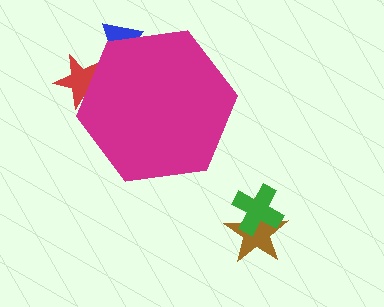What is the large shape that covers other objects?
A magenta hexagon.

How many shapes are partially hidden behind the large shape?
2 shapes are partially hidden.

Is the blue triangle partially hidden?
Yes, the blue triangle is partially hidden behind the magenta hexagon.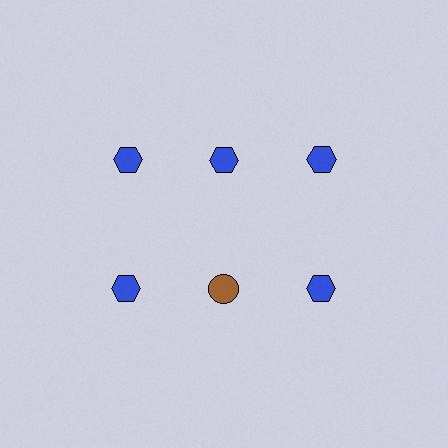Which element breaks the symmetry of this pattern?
The brown circle in the second row, second from left column breaks the symmetry. All other shapes are blue hexagons.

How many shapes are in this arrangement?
There are 6 shapes arranged in a grid pattern.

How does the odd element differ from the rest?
It differs in both color (brown instead of blue) and shape (circle instead of hexagon).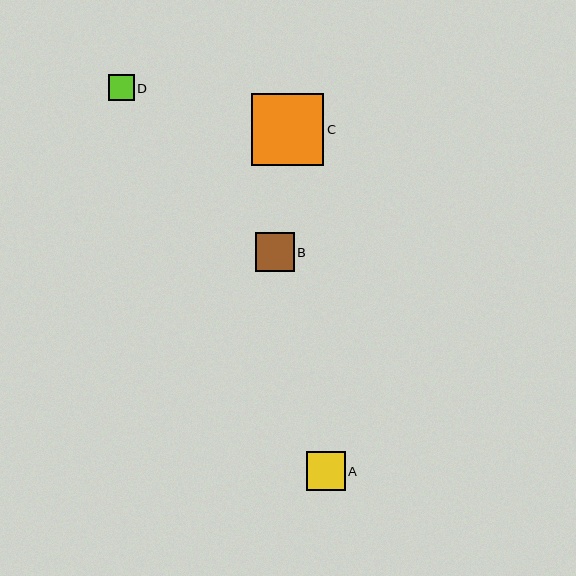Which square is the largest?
Square C is the largest with a size of approximately 72 pixels.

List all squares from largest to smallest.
From largest to smallest: C, A, B, D.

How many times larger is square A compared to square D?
Square A is approximately 1.5 times the size of square D.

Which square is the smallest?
Square D is the smallest with a size of approximately 26 pixels.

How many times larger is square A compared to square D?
Square A is approximately 1.5 times the size of square D.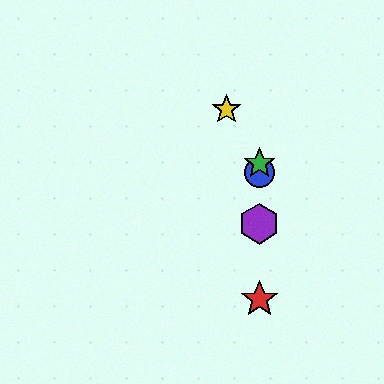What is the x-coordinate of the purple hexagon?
The purple hexagon is at x≈259.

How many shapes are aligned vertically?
4 shapes (the red star, the blue circle, the green star, the purple hexagon) are aligned vertically.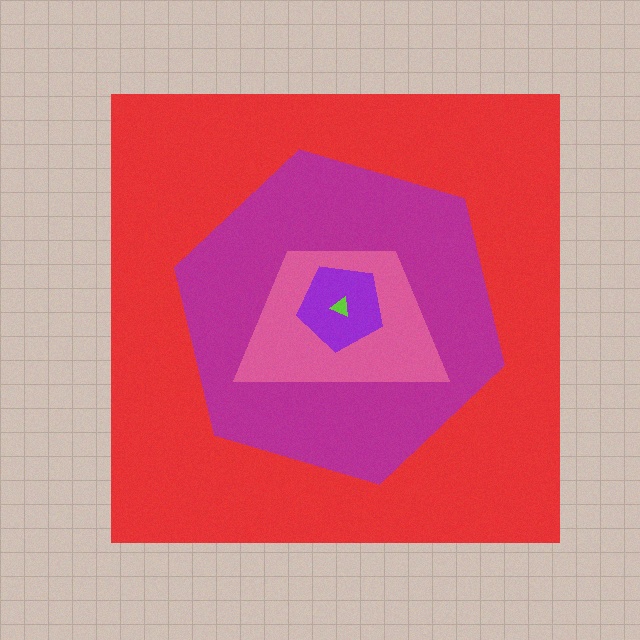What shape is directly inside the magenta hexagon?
The pink trapezoid.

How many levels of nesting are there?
5.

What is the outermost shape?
The red square.